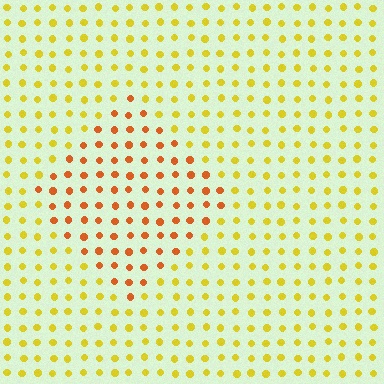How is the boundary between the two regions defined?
The boundary is defined purely by a slight shift in hue (about 36 degrees). Spacing, size, and orientation are identical on both sides.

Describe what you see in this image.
The image is filled with small yellow elements in a uniform arrangement. A diamond-shaped region is visible where the elements are tinted to a slightly different hue, forming a subtle color boundary.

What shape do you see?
I see a diamond.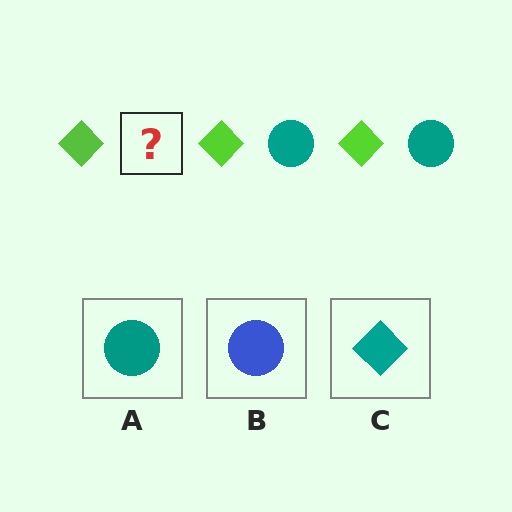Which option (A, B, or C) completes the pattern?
A.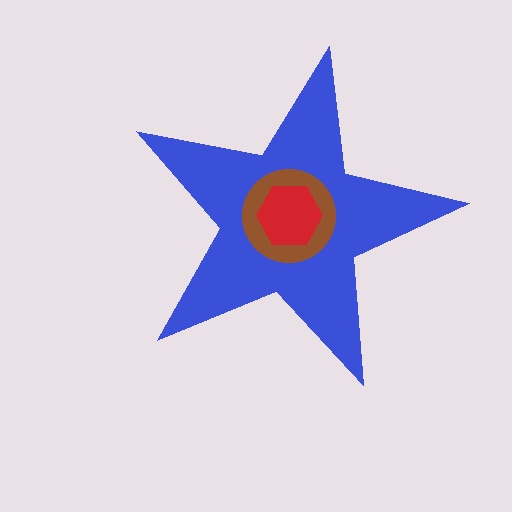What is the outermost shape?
The blue star.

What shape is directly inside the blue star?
The brown circle.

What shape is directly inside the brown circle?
The red hexagon.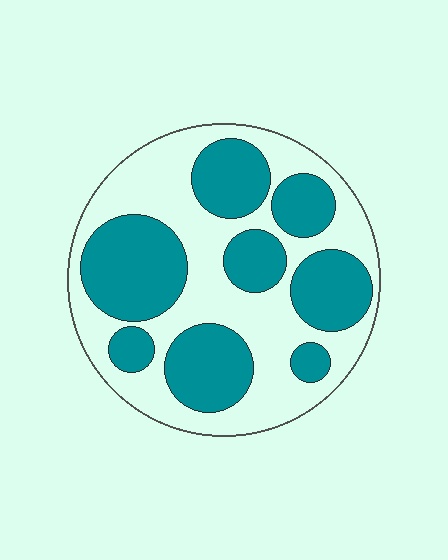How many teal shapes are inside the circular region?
8.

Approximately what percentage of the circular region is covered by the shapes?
Approximately 45%.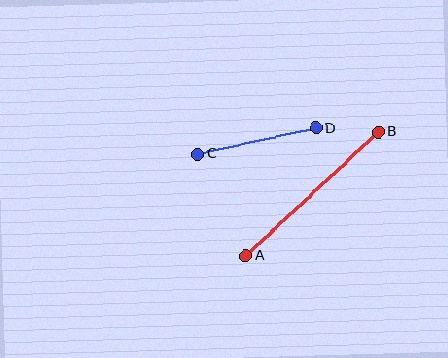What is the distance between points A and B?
The distance is approximately 181 pixels.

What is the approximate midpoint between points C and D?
The midpoint is at approximately (257, 141) pixels.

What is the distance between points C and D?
The distance is approximately 121 pixels.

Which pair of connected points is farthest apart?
Points A and B are farthest apart.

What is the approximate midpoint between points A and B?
The midpoint is at approximately (312, 194) pixels.